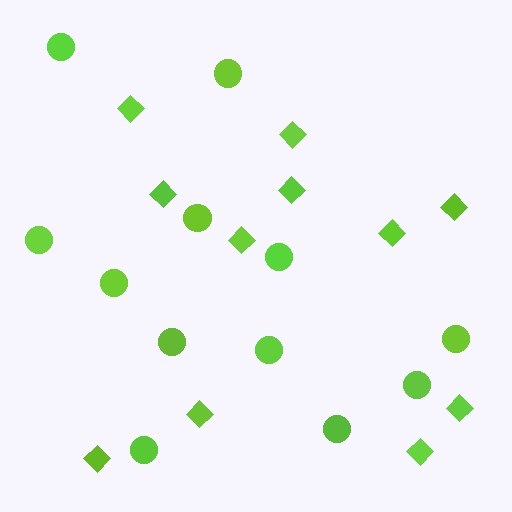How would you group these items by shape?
There are 2 groups: one group of diamonds (11) and one group of circles (12).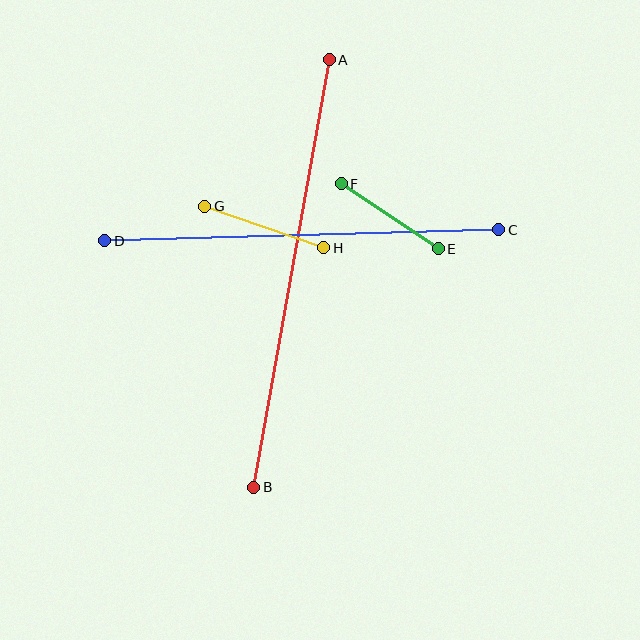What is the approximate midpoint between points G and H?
The midpoint is at approximately (264, 227) pixels.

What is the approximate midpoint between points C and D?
The midpoint is at approximately (302, 235) pixels.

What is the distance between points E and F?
The distance is approximately 117 pixels.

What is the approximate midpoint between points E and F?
The midpoint is at approximately (390, 216) pixels.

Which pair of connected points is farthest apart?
Points A and B are farthest apart.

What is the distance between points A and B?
The distance is approximately 434 pixels.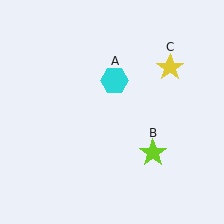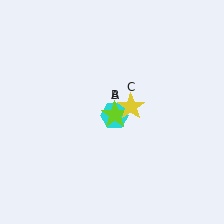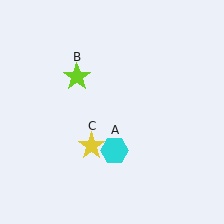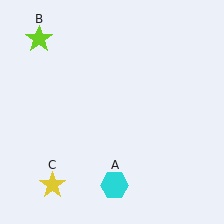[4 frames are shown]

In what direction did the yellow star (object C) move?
The yellow star (object C) moved down and to the left.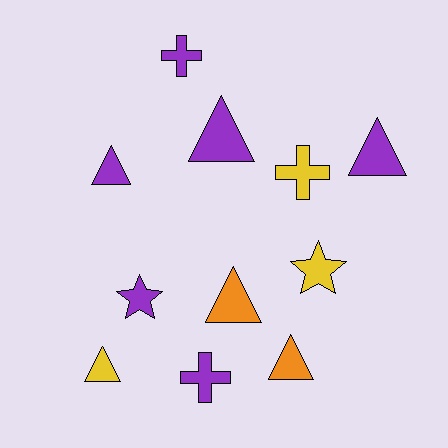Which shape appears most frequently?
Triangle, with 6 objects.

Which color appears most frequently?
Purple, with 6 objects.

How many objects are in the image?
There are 11 objects.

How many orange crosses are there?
There are no orange crosses.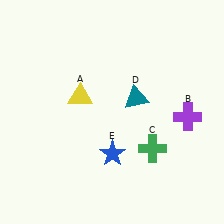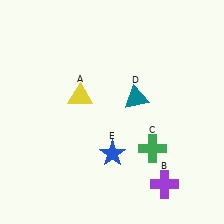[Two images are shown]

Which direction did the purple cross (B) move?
The purple cross (B) moved down.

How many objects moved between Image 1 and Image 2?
1 object moved between the two images.